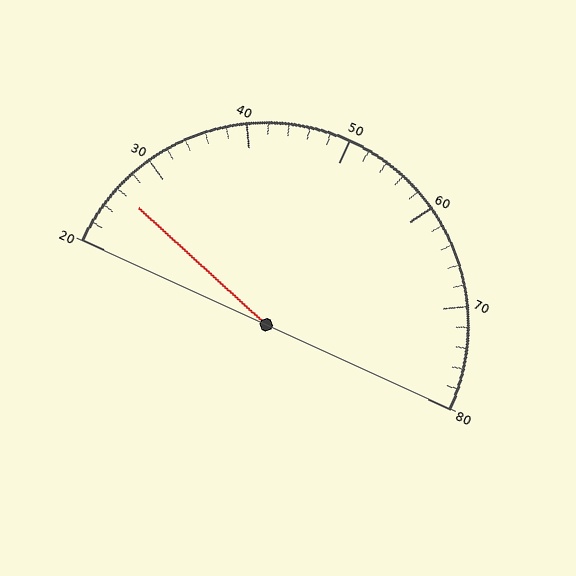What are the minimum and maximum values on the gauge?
The gauge ranges from 20 to 80.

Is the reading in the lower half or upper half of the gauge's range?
The reading is in the lower half of the range (20 to 80).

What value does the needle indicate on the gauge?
The needle indicates approximately 26.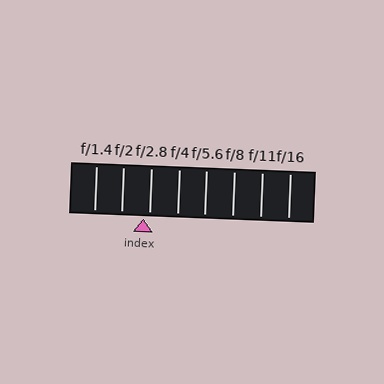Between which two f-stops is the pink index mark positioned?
The index mark is between f/2 and f/2.8.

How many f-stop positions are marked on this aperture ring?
There are 8 f-stop positions marked.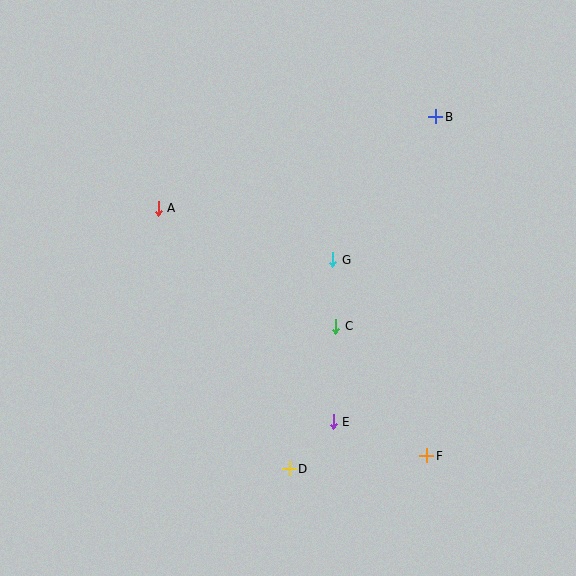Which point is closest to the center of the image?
Point G at (333, 260) is closest to the center.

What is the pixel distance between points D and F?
The distance between D and F is 138 pixels.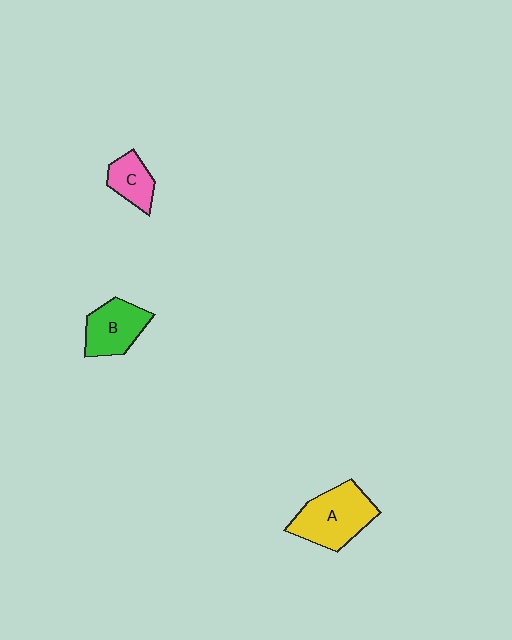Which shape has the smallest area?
Shape C (pink).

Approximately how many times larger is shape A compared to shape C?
Approximately 2.0 times.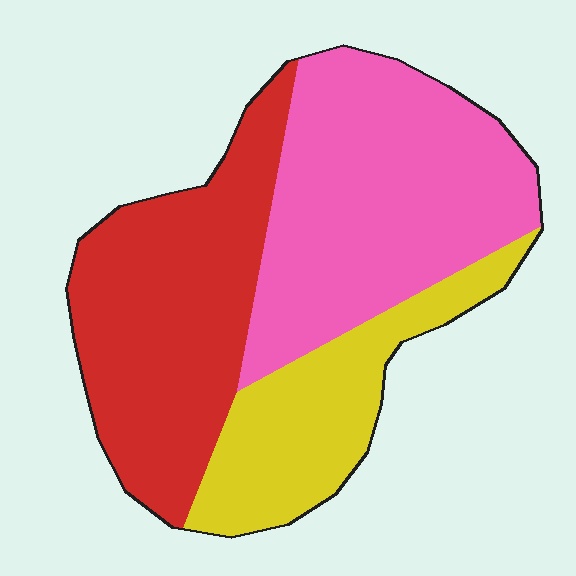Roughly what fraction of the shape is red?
Red takes up between a third and a half of the shape.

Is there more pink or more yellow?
Pink.